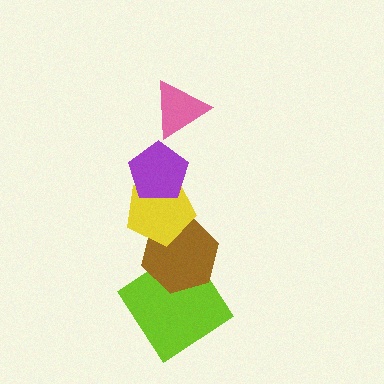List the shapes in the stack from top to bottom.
From top to bottom: the pink triangle, the purple pentagon, the yellow pentagon, the brown hexagon, the lime diamond.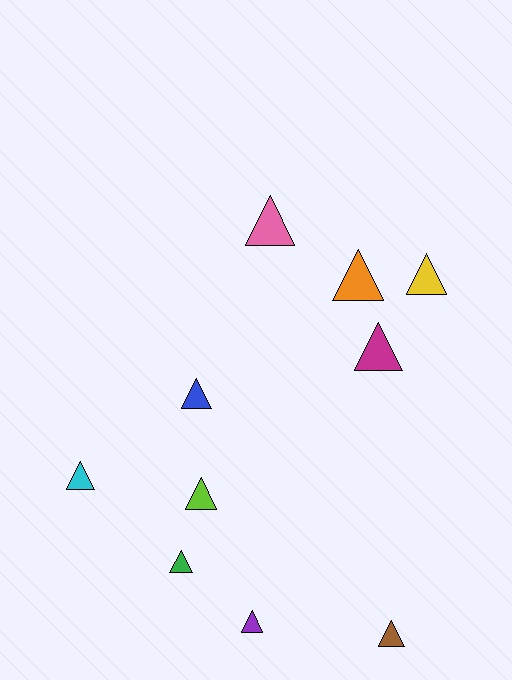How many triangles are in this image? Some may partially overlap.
There are 10 triangles.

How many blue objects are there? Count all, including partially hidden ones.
There is 1 blue object.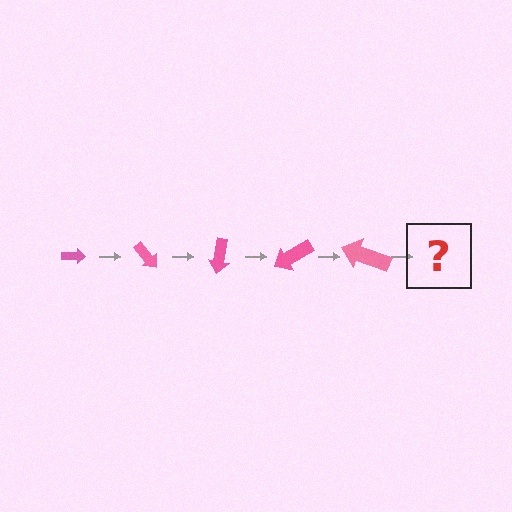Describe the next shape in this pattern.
It should be an arrow, larger than the previous one and rotated 250 degrees from the start.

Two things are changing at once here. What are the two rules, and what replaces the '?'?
The two rules are that the arrow grows larger each step and it rotates 50 degrees each step. The '?' should be an arrow, larger than the previous one and rotated 250 degrees from the start.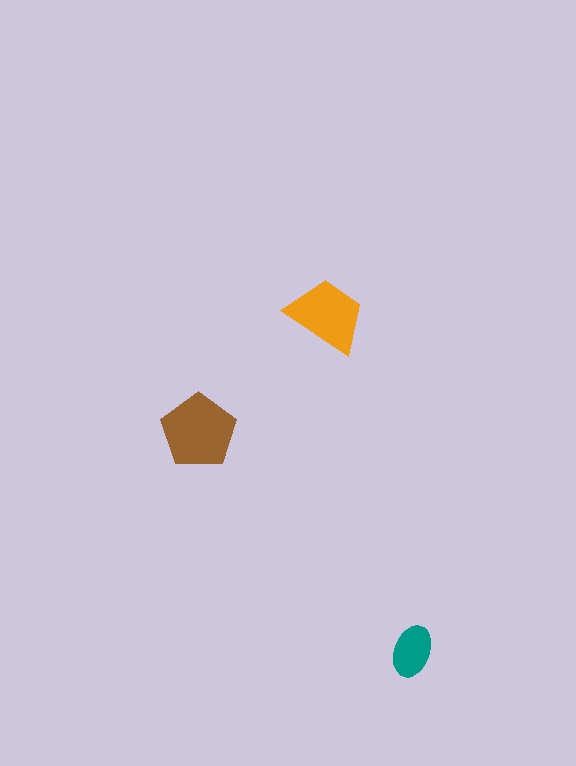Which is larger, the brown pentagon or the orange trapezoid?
The brown pentagon.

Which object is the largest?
The brown pentagon.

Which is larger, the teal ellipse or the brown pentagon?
The brown pentagon.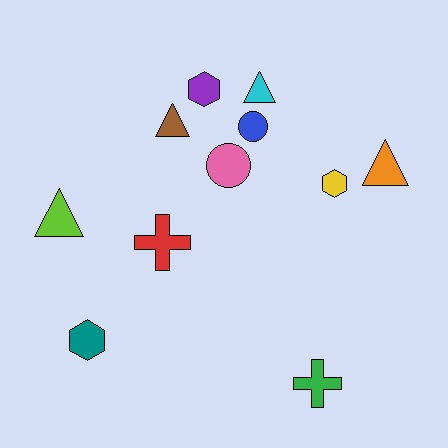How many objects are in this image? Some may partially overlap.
There are 11 objects.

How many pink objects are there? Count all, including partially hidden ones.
There is 1 pink object.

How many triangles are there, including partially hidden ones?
There are 4 triangles.